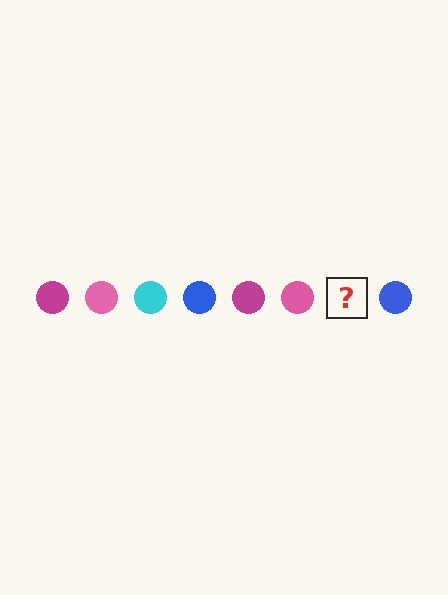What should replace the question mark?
The question mark should be replaced with a cyan circle.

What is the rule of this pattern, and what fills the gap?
The rule is that the pattern cycles through magenta, pink, cyan, blue circles. The gap should be filled with a cyan circle.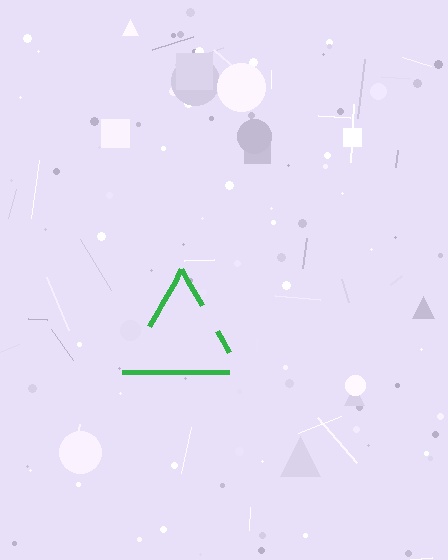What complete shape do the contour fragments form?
The contour fragments form a triangle.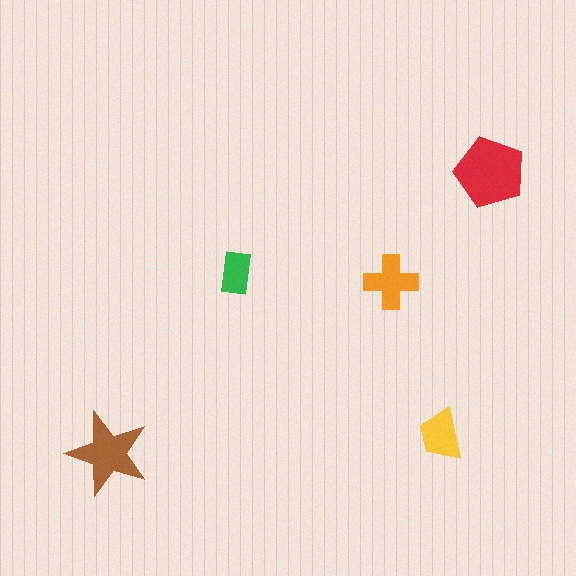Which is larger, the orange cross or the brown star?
The brown star.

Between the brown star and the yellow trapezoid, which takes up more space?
The brown star.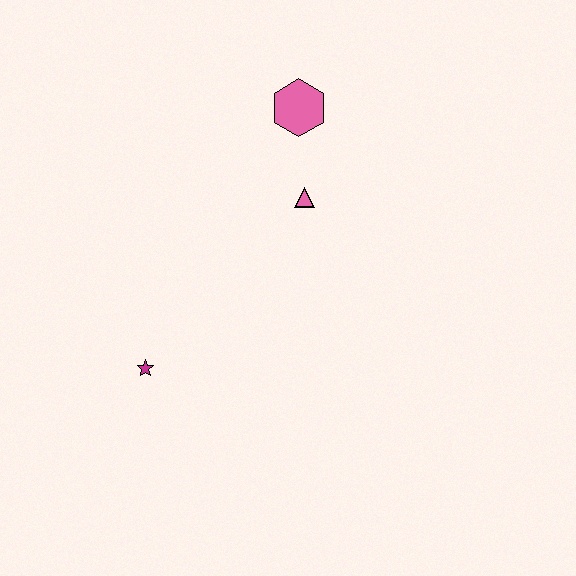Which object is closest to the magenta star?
The pink triangle is closest to the magenta star.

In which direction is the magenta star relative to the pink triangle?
The magenta star is below the pink triangle.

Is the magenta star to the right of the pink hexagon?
No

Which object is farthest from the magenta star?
The pink hexagon is farthest from the magenta star.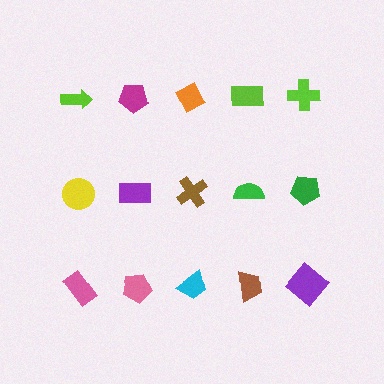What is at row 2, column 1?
A yellow circle.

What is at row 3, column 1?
A pink rectangle.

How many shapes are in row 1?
5 shapes.